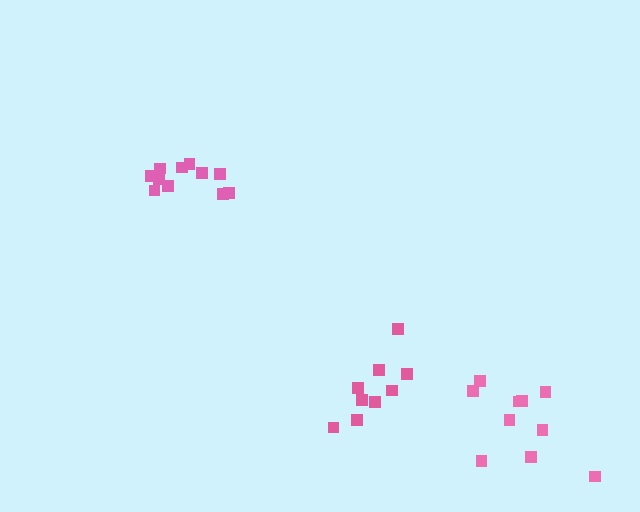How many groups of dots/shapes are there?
There are 3 groups.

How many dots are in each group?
Group 1: 10 dots, Group 2: 11 dots, Group 3: 10 dots (31 total).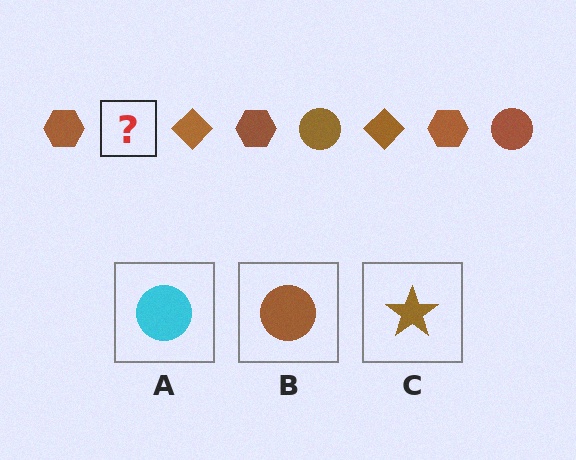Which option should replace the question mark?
Option B.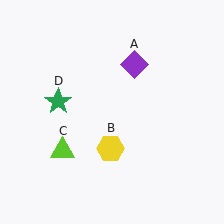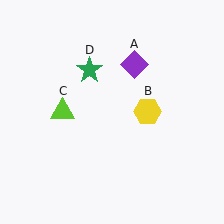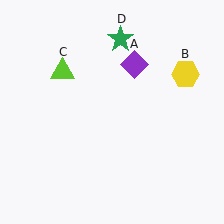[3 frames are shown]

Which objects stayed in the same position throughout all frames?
Purple diamond (object A) remained stationary.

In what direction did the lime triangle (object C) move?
The lime triangle (object C) moved up.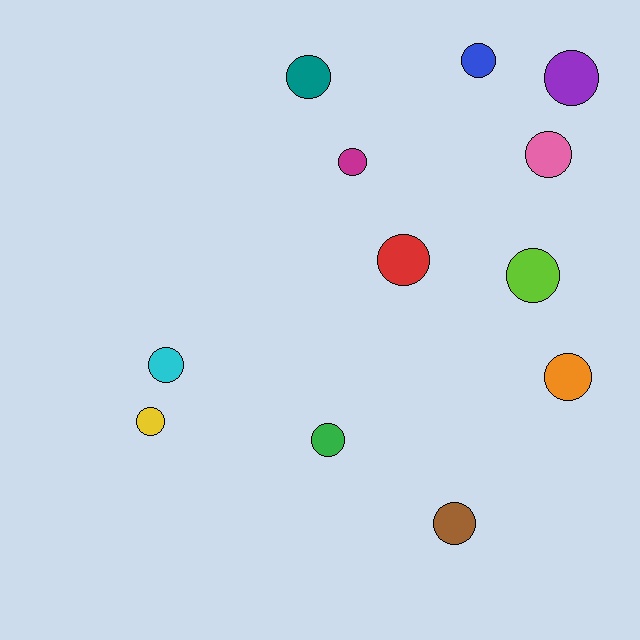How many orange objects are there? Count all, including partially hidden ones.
There is 1 orange object.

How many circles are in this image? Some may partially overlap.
There are 12 circles.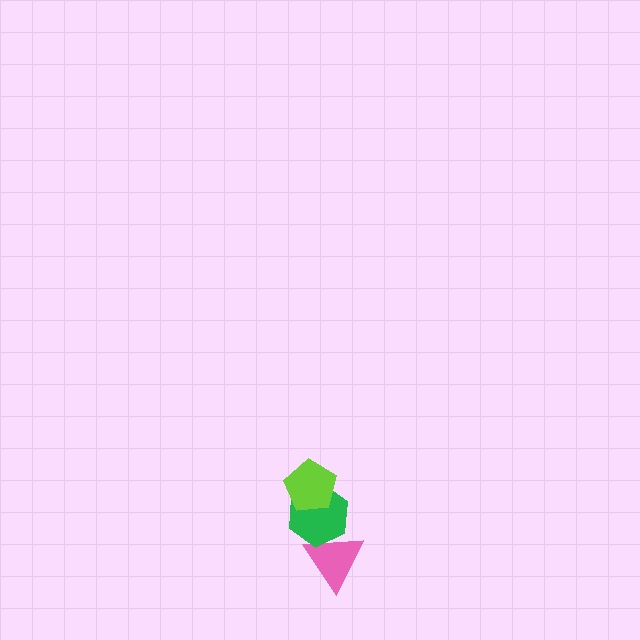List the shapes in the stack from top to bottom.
From top to bottom: the lime pentagon, the green hexagon, the pink triangle.